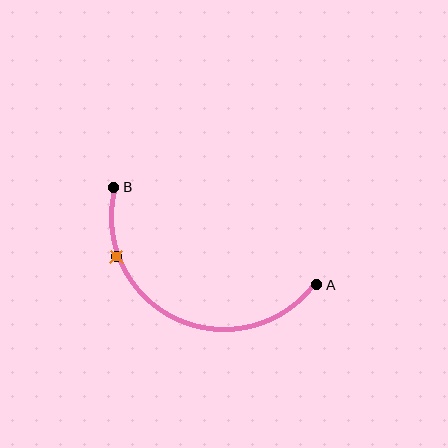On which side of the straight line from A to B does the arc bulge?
The arc bulges below the straight line connecting A and B.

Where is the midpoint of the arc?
The arc midpoint is the point on the curve farthest from the straight line joining A and B. It sits below that line.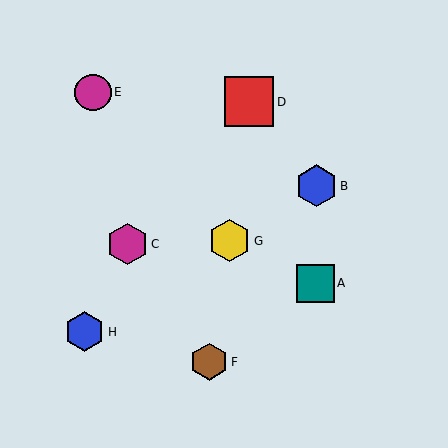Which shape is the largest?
The red square (labeled D) is the largest.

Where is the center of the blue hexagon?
The center of the blue hexagon is at (84, 332).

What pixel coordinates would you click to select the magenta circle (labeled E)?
Click at (93, 92) to select the magenta circle E.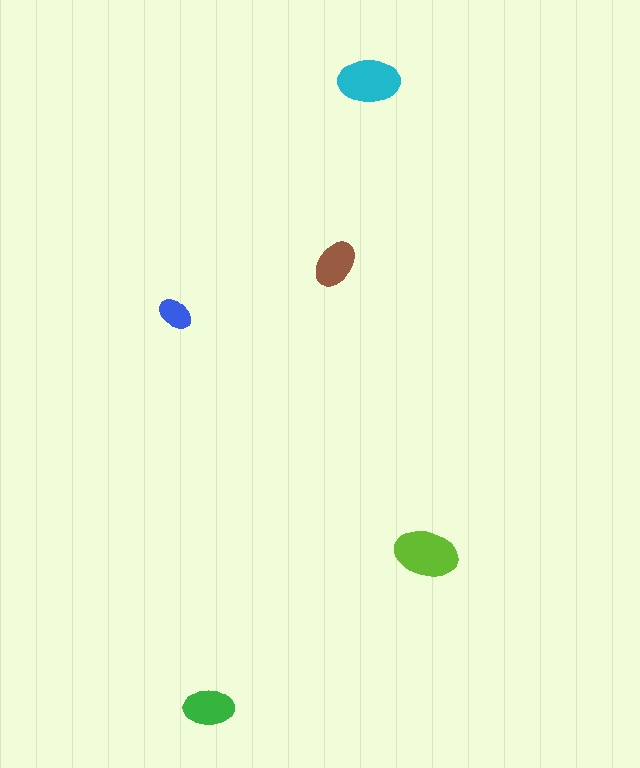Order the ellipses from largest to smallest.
the lime one, the cyan one, the green one, the brown one, the blue one.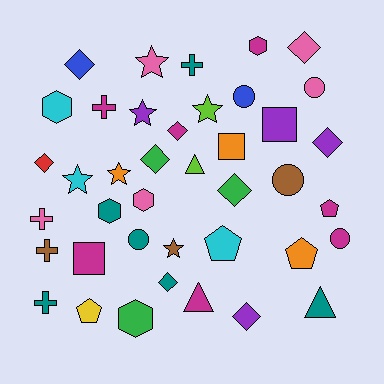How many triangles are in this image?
There are 3 triangles.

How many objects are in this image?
There are 40 objects.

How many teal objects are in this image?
There are 6 teal objects.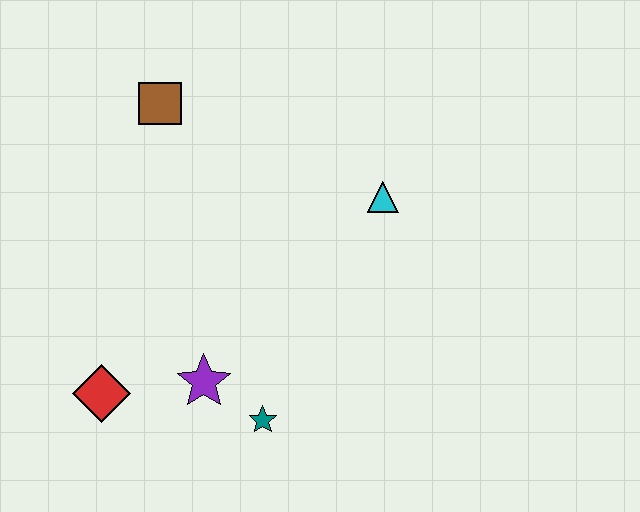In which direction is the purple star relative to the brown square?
The purple star is below the brown square.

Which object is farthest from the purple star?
The brown square is farthest from the purple star.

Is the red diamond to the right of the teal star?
No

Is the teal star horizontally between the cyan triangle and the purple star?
Yes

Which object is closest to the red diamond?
The purple star is closest to the red diamond.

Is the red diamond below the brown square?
Yes